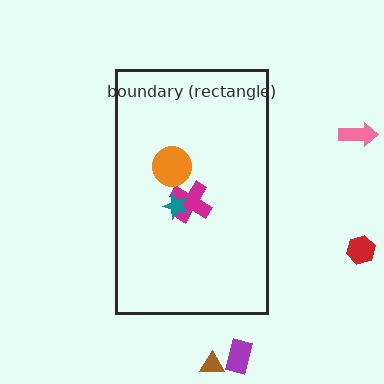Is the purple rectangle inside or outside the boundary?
Outside.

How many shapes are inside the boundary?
3 inside, 4 outside.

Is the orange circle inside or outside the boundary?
Inside.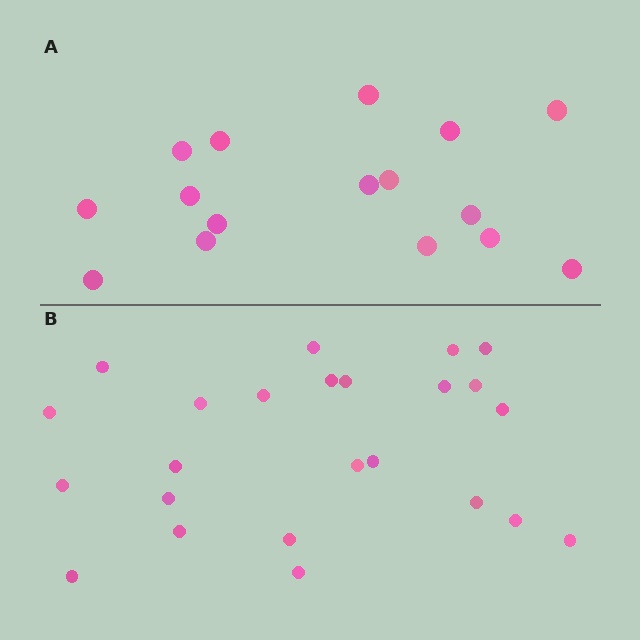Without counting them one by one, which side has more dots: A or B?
Region B (the bottom region) has more dots.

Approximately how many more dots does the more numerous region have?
Region B has roughly 8 or so more dots than region A.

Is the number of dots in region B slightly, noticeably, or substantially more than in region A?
Region B has substantially more. The ratio is roughly 1.5 to 1.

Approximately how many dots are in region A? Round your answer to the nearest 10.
About 20 dots. (The exact count is 16, which rounds to 20.)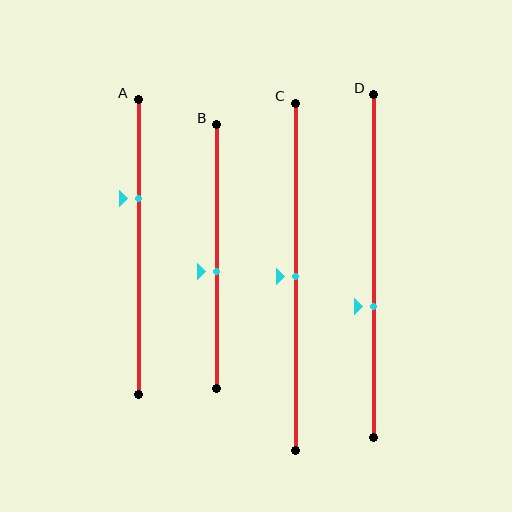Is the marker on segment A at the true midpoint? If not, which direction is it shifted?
No, the marker on segment A is shifted upward by about 16% of the segment length.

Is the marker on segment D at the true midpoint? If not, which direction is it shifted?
No, the marker on segment D is shifted downward by about 12% of the segment length.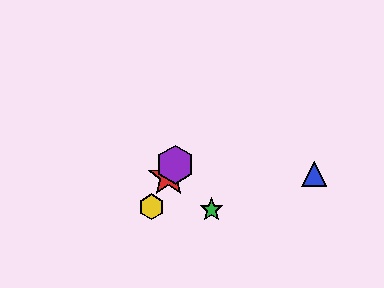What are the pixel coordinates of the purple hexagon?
The purple hexagon is at (175, 165).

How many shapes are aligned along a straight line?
3 shapes (the red star, the yellow hexagon, the purple hexagon) are aligned along a straight line.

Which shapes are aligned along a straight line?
The red star, the yellow hexagon, the purple hexagon are aligned along a straight line.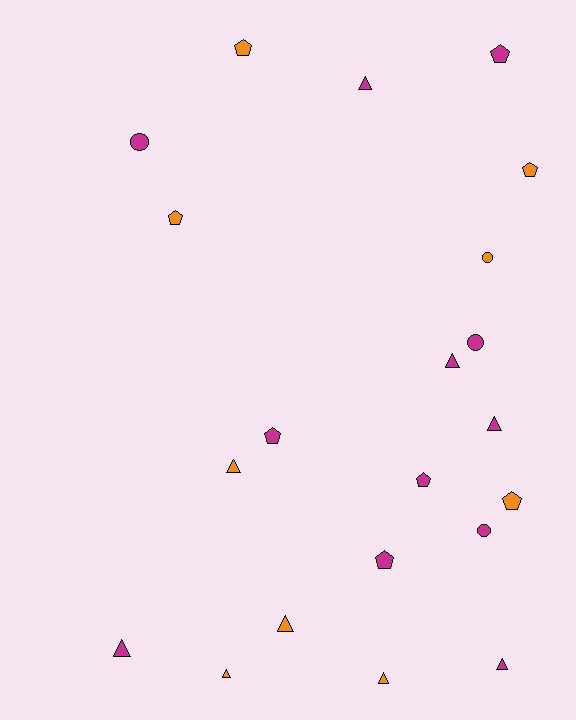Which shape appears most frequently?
Triangle, with 9 objects.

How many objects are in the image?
There are 21 objects.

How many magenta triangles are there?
There are 5 magenta triangles.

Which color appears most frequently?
Magenta, with 12 objects.